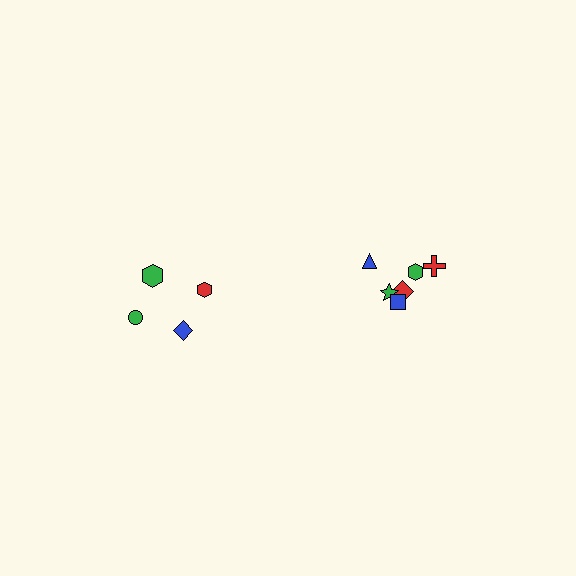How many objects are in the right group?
There are 6 objects.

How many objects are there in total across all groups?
There are 10 objects.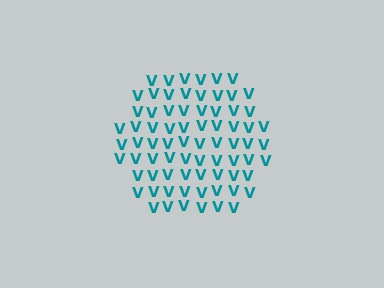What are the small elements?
The small elements are letter V's.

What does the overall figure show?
The overall figure shows a hexagon.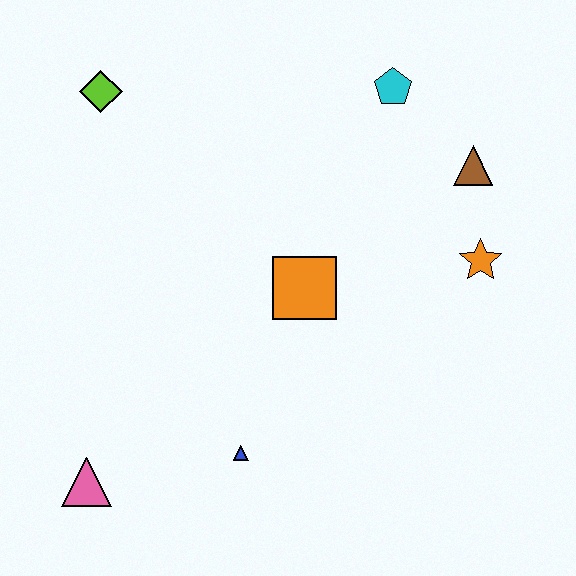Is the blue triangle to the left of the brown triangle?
Yes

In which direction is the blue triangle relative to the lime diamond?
The blue triangle is below the lime diamond.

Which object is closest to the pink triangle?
The blue triangle is closest to the pink triangle.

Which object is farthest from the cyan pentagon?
The pink triangle is farthest from the cyan pentagon.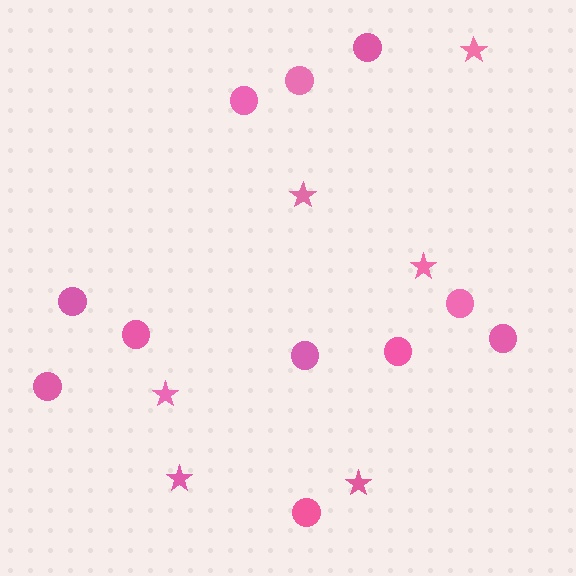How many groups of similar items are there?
There are 2 groups: one group of circles (11) and one group of stars (6).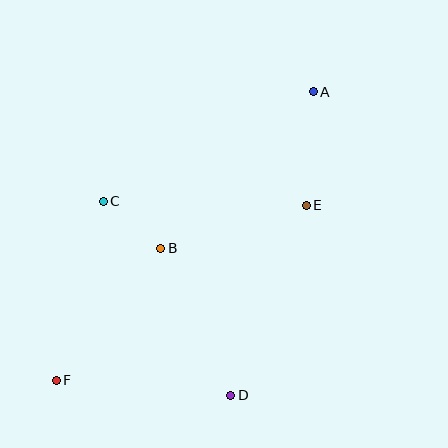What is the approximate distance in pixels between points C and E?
The distance between C and E is approximately 203 pixels.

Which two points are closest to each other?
Points B and C are closest to each other.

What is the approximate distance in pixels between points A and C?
The distance between A and C is approximately 236 pixels.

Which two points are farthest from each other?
Points A and F are farthest from each other.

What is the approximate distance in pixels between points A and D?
The distance between A and D is approximately 315 pixels.